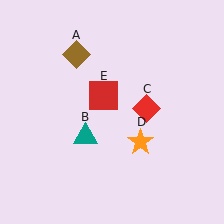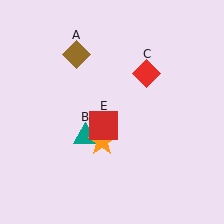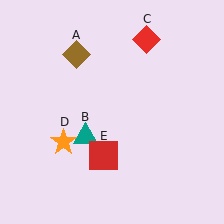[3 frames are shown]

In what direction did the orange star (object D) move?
The orange star (object D) moved left.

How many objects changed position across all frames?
3 objects changed position: red diamond (object C), orange star (object D), red square (object E).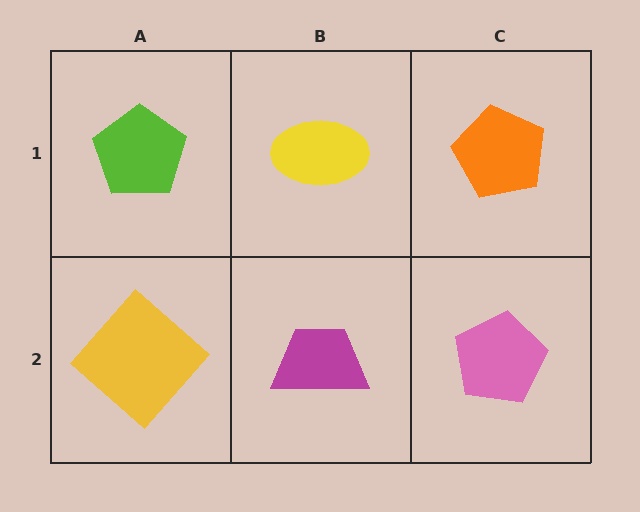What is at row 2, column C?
A pink pentagon.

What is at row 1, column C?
An orange pentagon.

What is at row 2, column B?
A magenta trapezoid.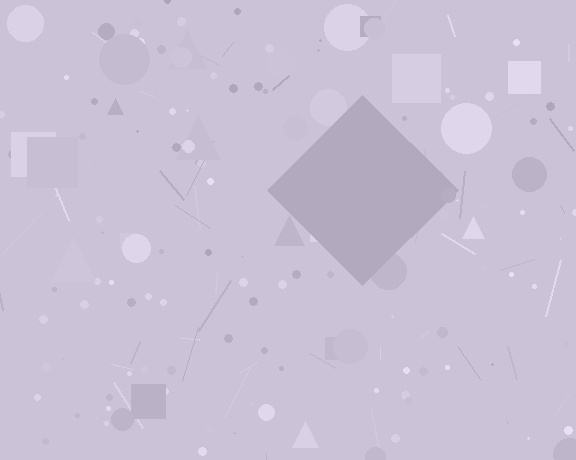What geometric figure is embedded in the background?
A diamond is embedded in the background.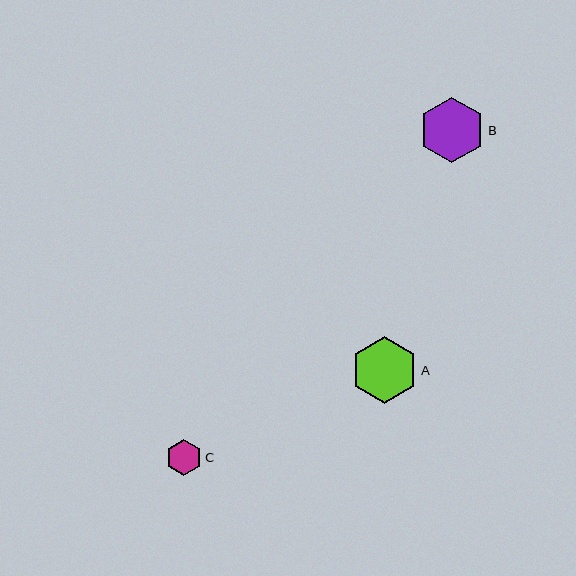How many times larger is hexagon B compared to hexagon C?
Hexagon B is approximately 1.9 times the size of hexagon C.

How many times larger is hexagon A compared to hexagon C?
Hexagon A is approximately 1.9 times the size of hexagon C.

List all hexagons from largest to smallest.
From largest to smallest: A, B, C.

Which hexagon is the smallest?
Hexagon C is the smallest with a size of approximately 36 pixels.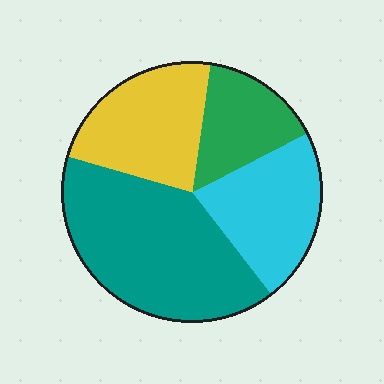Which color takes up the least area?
Green, at roughly 15%.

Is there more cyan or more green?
Cyan.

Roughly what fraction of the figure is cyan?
Cyan takes up between a sixth and a third of the figure.